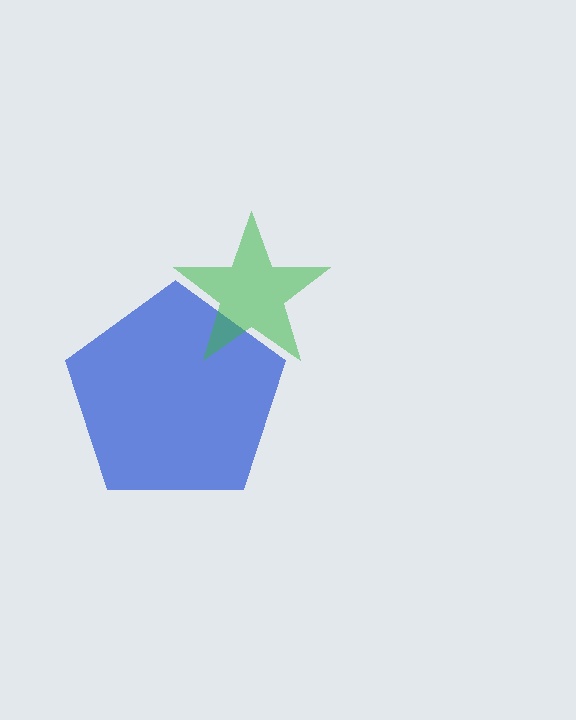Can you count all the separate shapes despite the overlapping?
Yes, there are 2 separate shapes.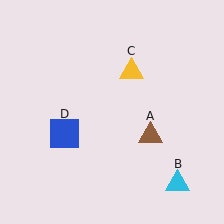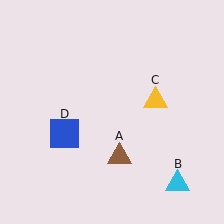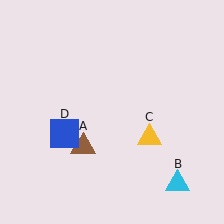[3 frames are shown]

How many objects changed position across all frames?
2 objects changed position: brown triangle (object A), yellow triangle (object C).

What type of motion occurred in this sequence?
The brown triangle (object A), yellow triangle (object C) rotated clockwise around the center of the scene.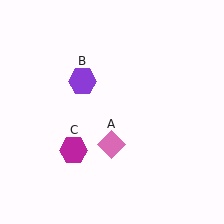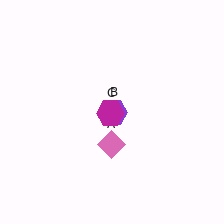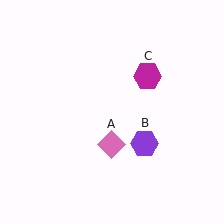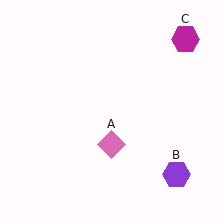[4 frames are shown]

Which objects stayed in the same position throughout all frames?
Pink diamond (object A) remained stationary.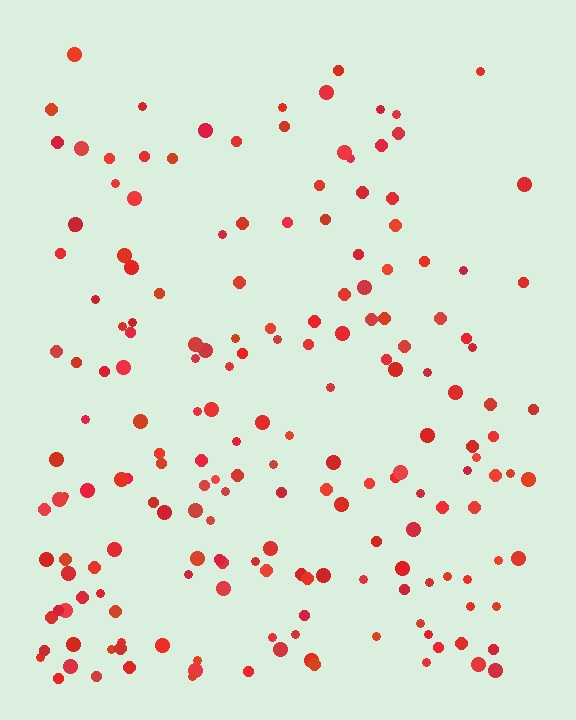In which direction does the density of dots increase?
From top to bottom, with the bottom side densest.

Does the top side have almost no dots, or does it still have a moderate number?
Still a moderate number, just noticeably fewer than the bottom.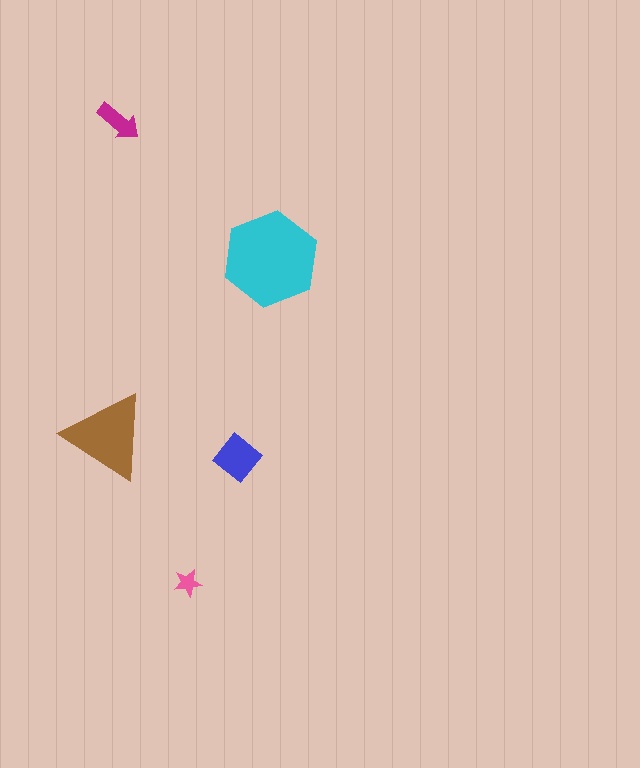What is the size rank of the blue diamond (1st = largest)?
3rd.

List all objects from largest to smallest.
The cyan hexagon, the brown triangle, the blue diamond, the magenta arrow, the pink star.